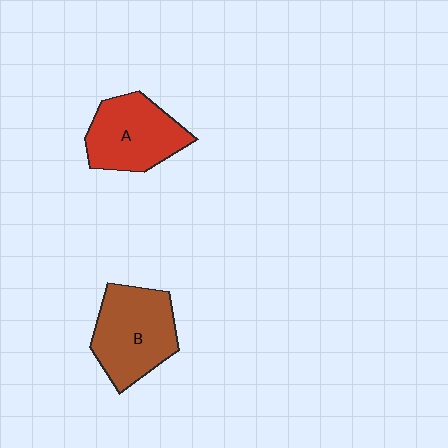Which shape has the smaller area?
Shape A (red).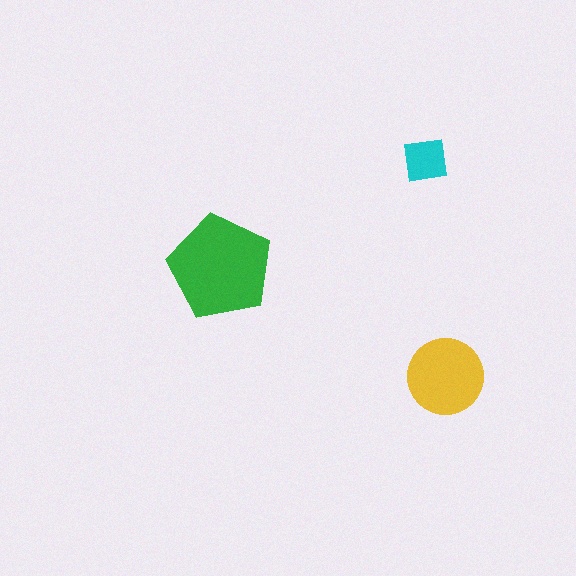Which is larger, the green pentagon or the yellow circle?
The green pentagon.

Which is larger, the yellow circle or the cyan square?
The yellow circle.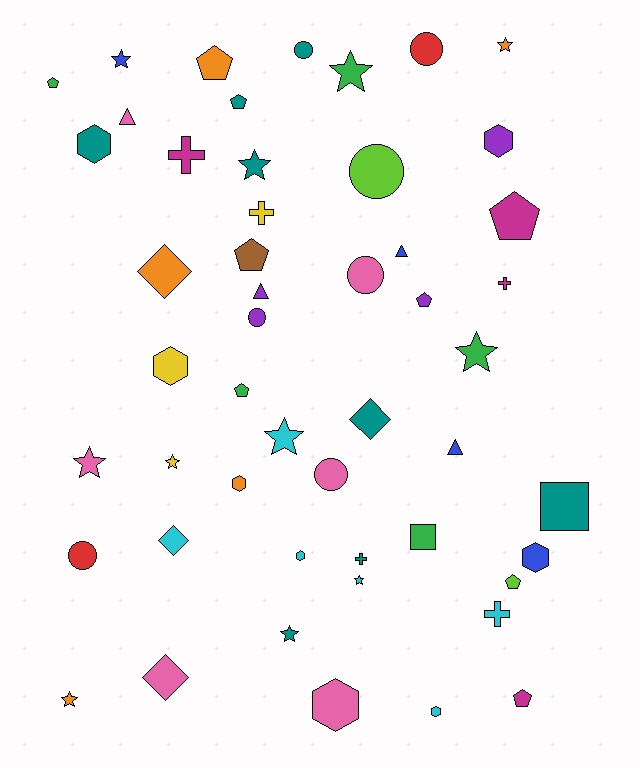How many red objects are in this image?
There are 2 red objects.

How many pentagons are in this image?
There are 9 pentagons.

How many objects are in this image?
There are 50 objects.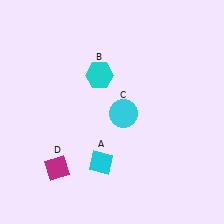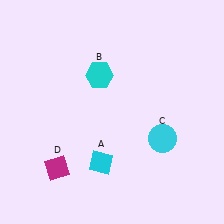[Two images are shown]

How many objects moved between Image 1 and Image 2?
1 object moved between the two images.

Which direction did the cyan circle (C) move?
The cyan circle (C) moved right.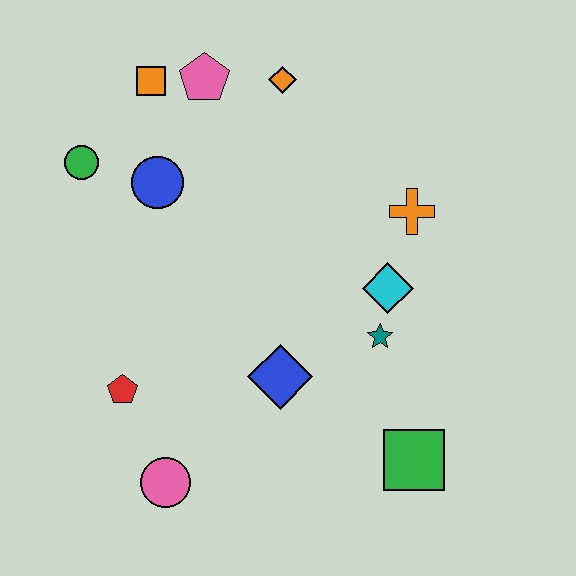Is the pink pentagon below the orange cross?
No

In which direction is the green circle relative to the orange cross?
The green circle is to the left of the orange cross.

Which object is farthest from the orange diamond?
The pink circle is farthest from the orange diamond.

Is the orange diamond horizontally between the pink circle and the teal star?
Yes